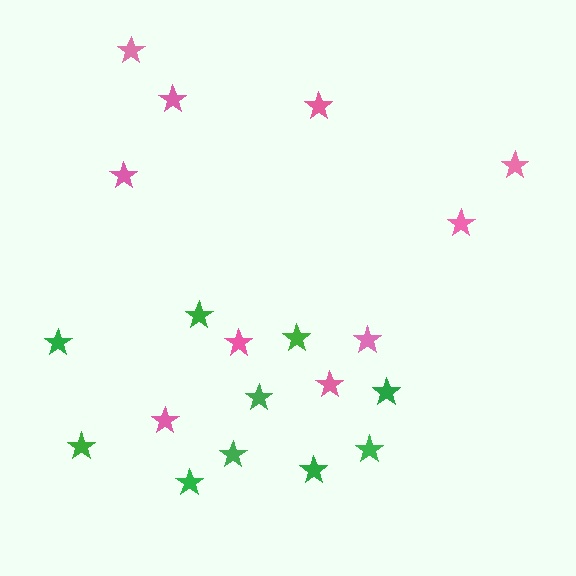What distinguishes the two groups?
There are 2 groups: one group of green stars (10) and one group of pink stars (10).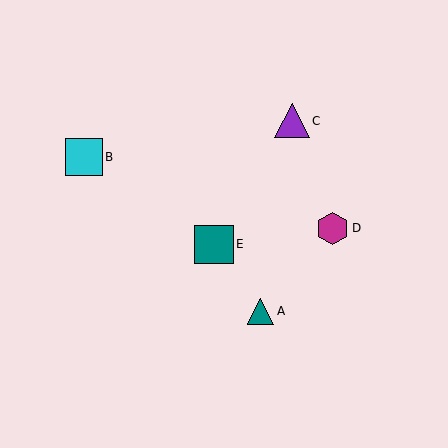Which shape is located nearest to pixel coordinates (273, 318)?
The teal triangle (labeled A) at (261, 311) is nearest to that location.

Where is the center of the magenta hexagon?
The center of the magenta hexagon is at (332, 228).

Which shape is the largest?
The teal square (labeled E) is the largest.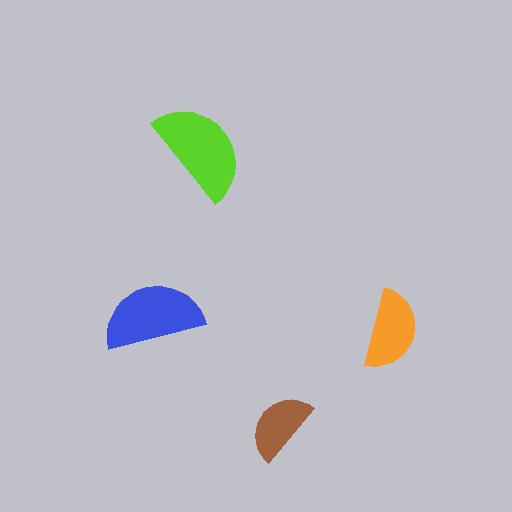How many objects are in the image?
There are 4 objects in the image.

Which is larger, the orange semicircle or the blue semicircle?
The blue one.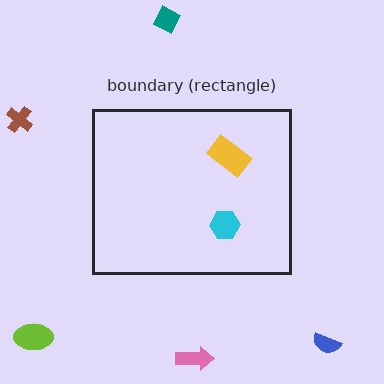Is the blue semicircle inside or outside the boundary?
Outside.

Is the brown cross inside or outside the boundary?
Outside.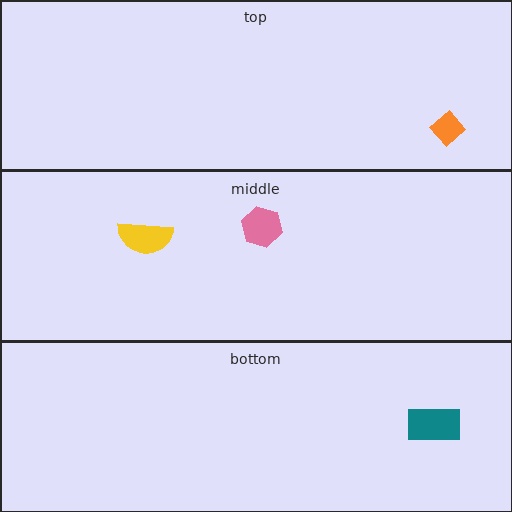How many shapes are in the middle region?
2.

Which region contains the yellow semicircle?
The middle region.